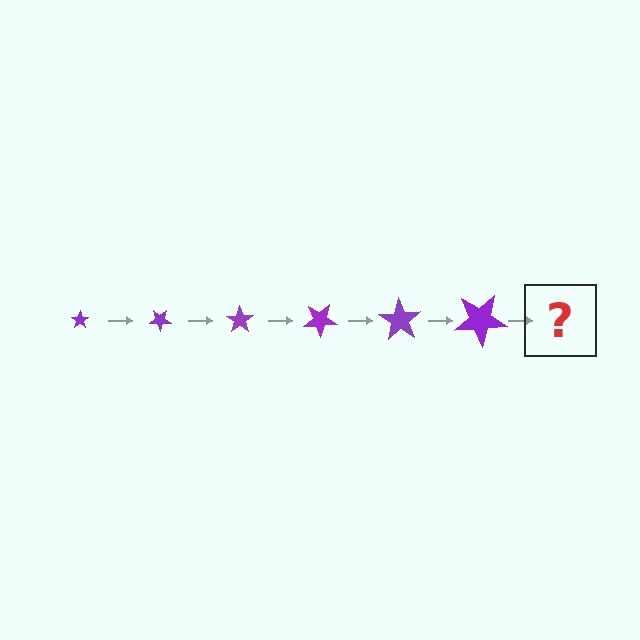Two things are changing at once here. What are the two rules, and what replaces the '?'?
The two rules are that the star grows larger each step and it rotates 35 degrees each step. The '?' should be a star, larger than the previous one and rotated 210 degrees from the start.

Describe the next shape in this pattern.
It should be a star, larger than the previous one and rotated 210 degrees from the start.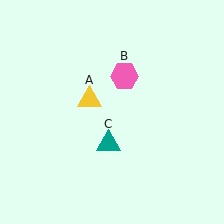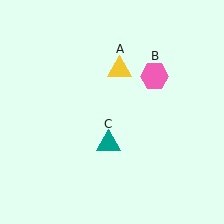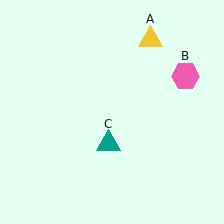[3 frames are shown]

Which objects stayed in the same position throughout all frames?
Teal triangle (object C) remained stationary.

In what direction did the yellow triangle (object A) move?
The yellow triangle (object A) moved up and to the right.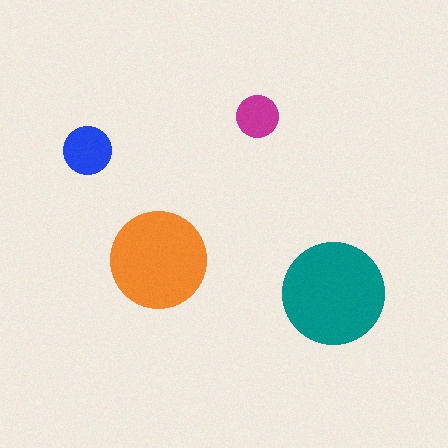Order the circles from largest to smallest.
the teal one, the orange one, the blue one, the magenta one.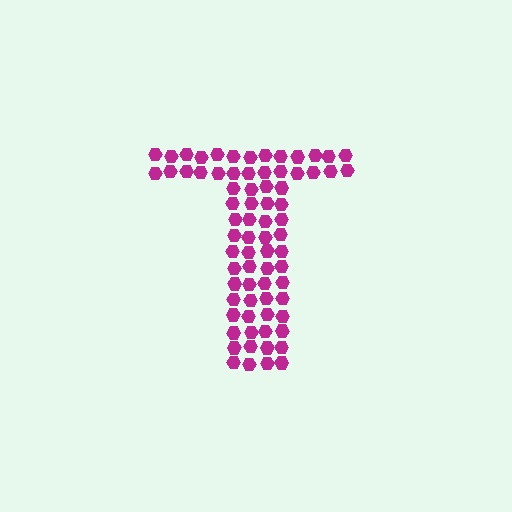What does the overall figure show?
The overall figure shows the letter T.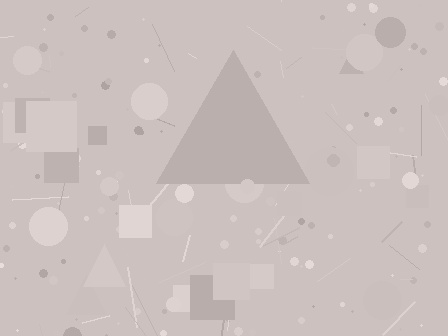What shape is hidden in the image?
A triangle is hidden in the image.